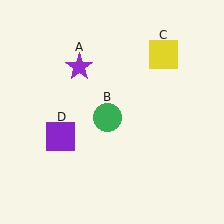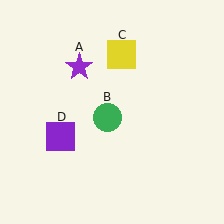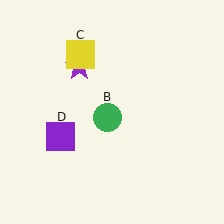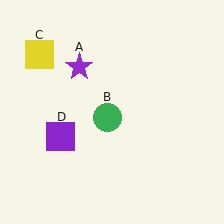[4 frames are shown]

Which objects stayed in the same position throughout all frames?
Purple star (object A) and green circle (object B) and purple square (object D) remained stationary.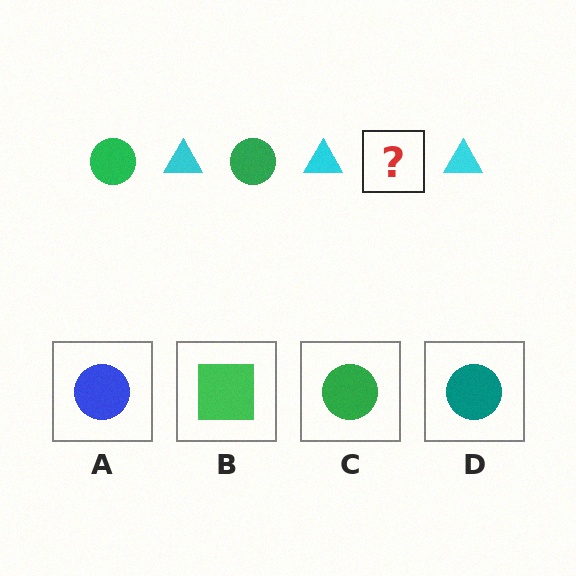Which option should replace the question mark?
Option C.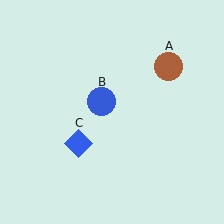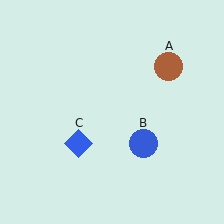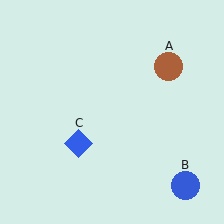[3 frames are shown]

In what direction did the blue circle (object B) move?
The blue circle (object B) moved down and to the right.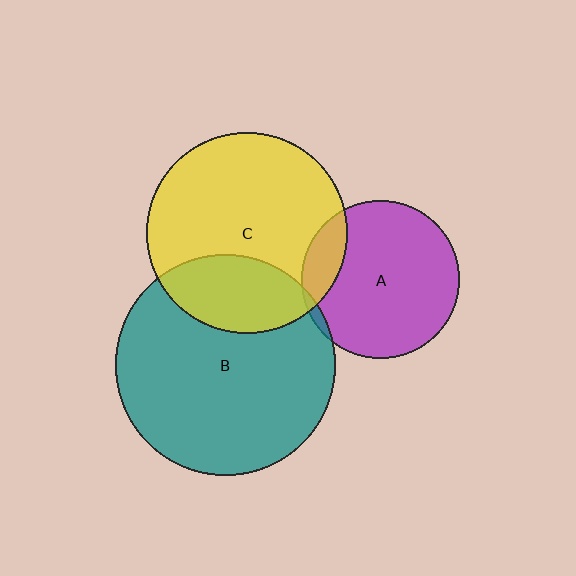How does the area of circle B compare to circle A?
Approximately 2.0 times.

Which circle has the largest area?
Circle B (teal).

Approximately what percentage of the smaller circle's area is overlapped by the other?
Approximately 25%.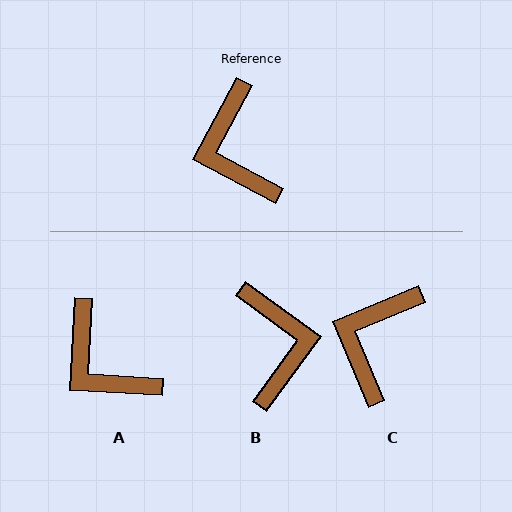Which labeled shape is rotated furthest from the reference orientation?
B, about 172 degrees away.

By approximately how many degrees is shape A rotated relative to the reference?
Approximately 25 degrees counter-clockwise.